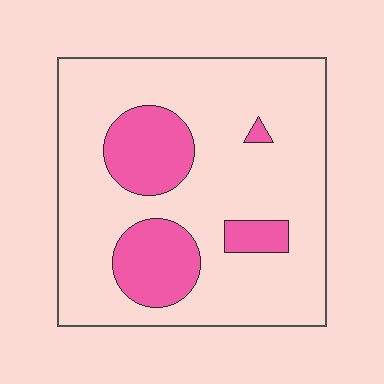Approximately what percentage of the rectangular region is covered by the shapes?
Approximately 20%.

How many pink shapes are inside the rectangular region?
4.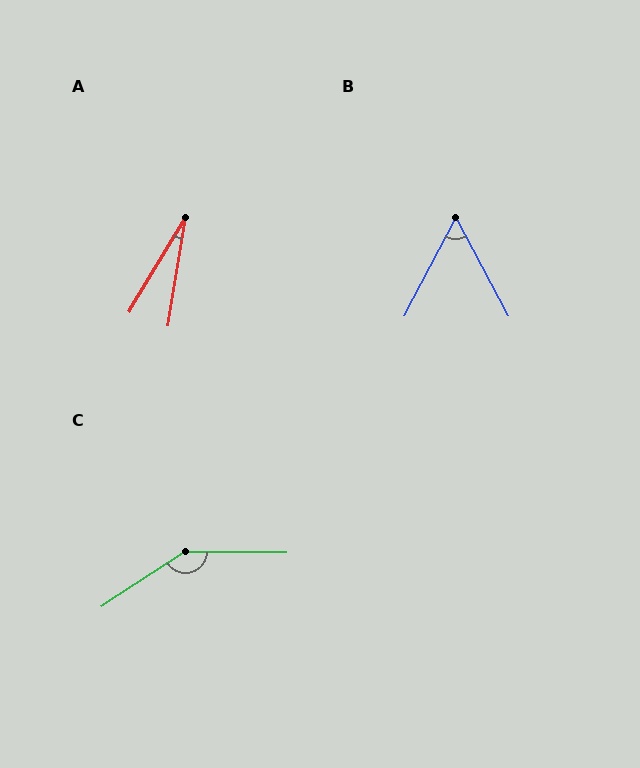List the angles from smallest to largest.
A (22°), B (56°), C (147°).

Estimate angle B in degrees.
Approximately 56 degrees.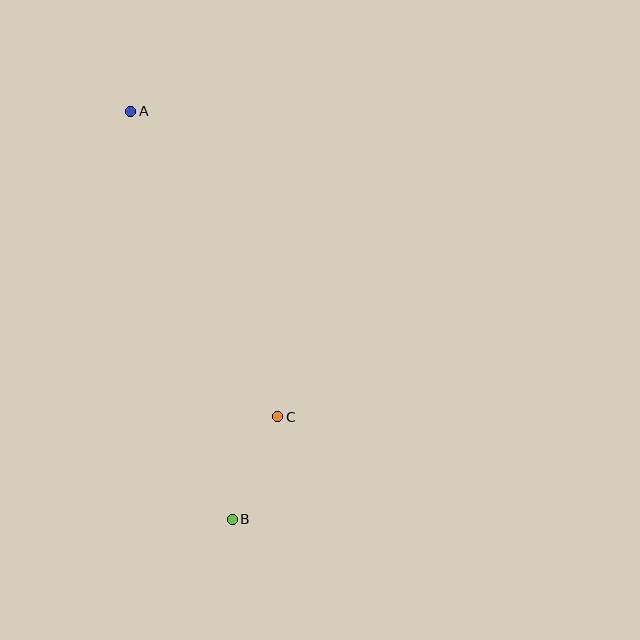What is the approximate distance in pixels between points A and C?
The distance between A and C is approximately 339 pixels.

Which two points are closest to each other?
Points B and C are closest to each other.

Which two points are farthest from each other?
Points A and B are farthest from each other.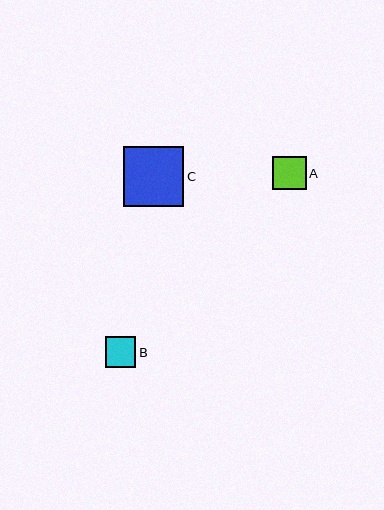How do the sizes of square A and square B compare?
Square A and square B are approximately the same size.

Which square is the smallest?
Square B is the smallest with a size of approximately 31 pixels.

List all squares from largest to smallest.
From largest to smallest: C, A, B.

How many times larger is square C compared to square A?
Square C is approximately 1.8 times the size of square A.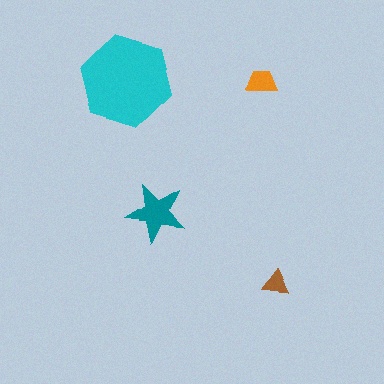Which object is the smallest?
The brown triangle.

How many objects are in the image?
There are 4 objects in the image.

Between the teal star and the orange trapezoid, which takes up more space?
The teal star.